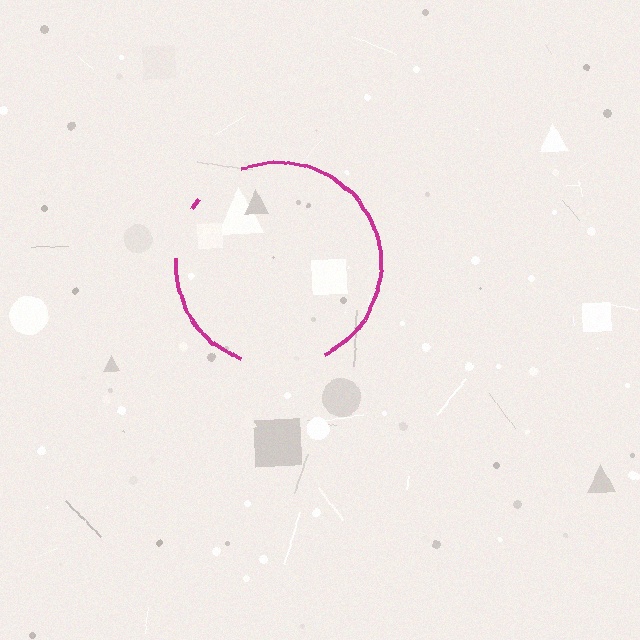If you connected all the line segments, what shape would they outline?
They would outline a circle.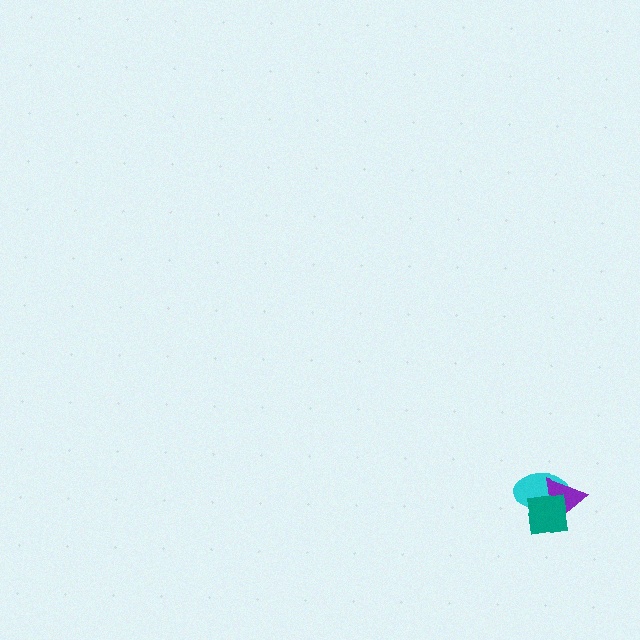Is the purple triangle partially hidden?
Yes, it is partially covered by another shape.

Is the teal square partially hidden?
No, no other shape covers it.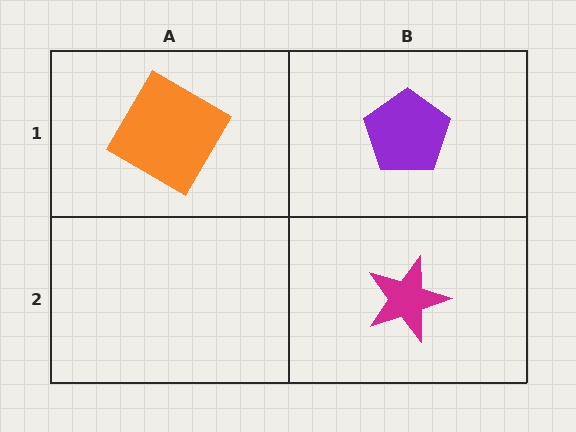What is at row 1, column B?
A purple pentagon.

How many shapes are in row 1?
2 shapes.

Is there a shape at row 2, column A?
No, that cell is empty.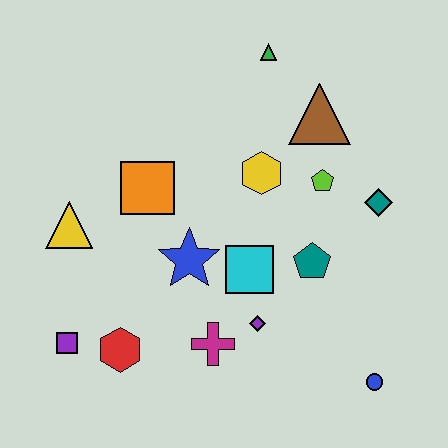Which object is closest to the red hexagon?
The purple square is closest to the red hexagon.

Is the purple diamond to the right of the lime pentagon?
No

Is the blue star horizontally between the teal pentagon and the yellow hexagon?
No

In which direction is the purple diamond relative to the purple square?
The purple diamond is to the right of the purple square.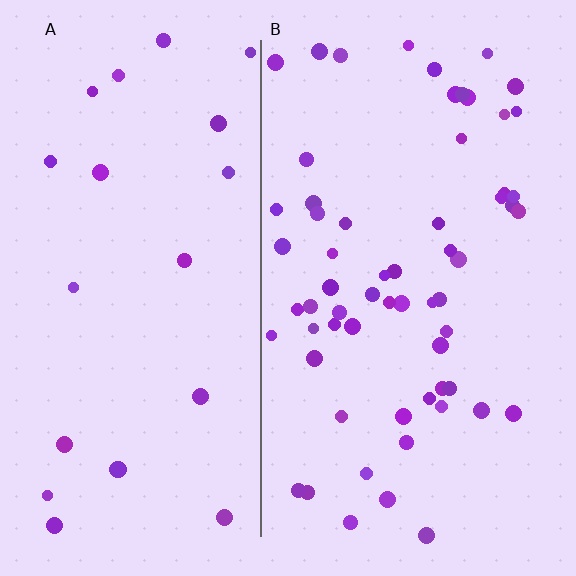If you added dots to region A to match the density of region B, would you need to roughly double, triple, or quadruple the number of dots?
Approximately triple.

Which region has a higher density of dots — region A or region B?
B (the right).